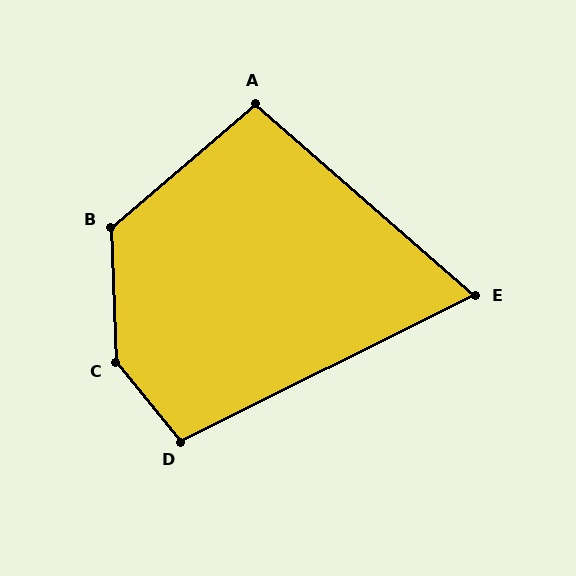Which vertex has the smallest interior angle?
E, at approximately 68 degrees.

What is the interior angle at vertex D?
Approximately 103 degrees (obtuse).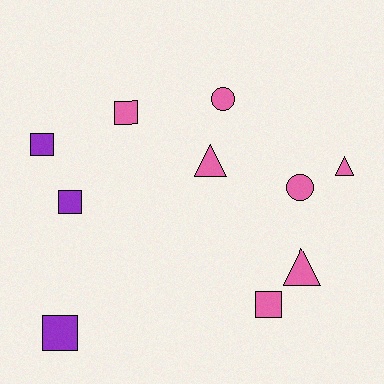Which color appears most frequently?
Pink, with 7 objects.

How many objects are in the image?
There are 10 objects.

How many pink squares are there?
There are 2 pink squares.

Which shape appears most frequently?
Square, with 5 objects.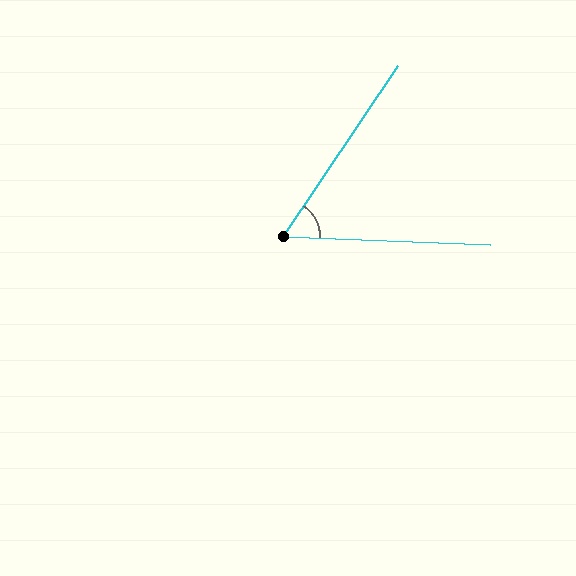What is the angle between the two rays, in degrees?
Approximately 58 degrees.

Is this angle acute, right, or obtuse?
It is acute.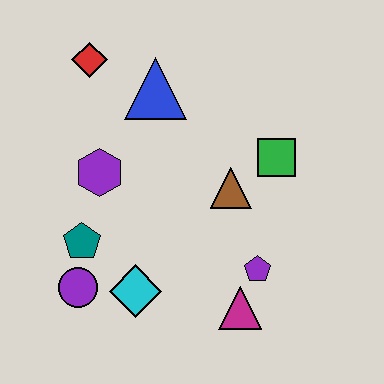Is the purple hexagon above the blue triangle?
No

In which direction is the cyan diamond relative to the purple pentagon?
The cyan diamond is to the left of the purple pentagon.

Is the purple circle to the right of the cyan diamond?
No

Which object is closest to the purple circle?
The teal pentagon is closest to the purple circle.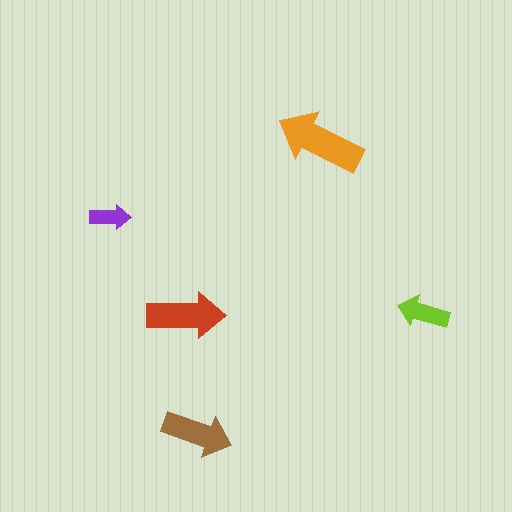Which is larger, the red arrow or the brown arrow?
The red one.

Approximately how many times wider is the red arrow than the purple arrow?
About 2 times wider.